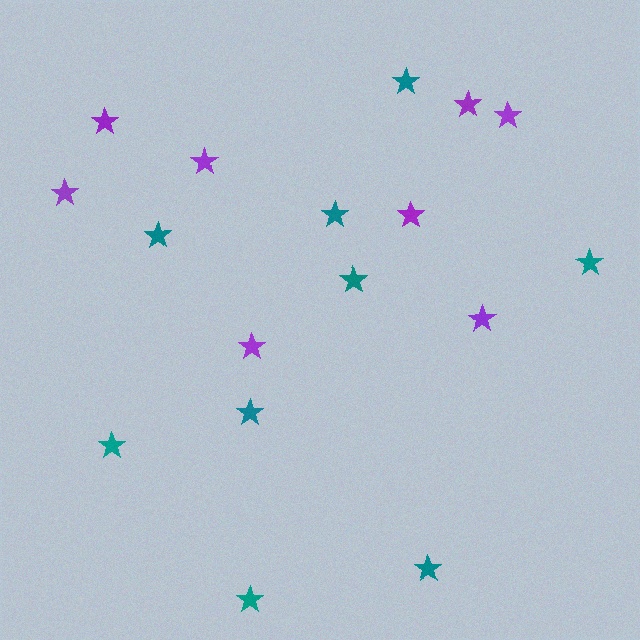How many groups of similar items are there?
There are 2 groups: one group of teal stars (9) and one group of purple stars (8).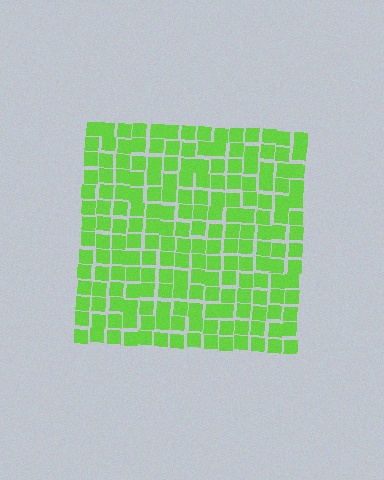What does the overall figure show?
The overall figure shows a square.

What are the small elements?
The small elements are squares.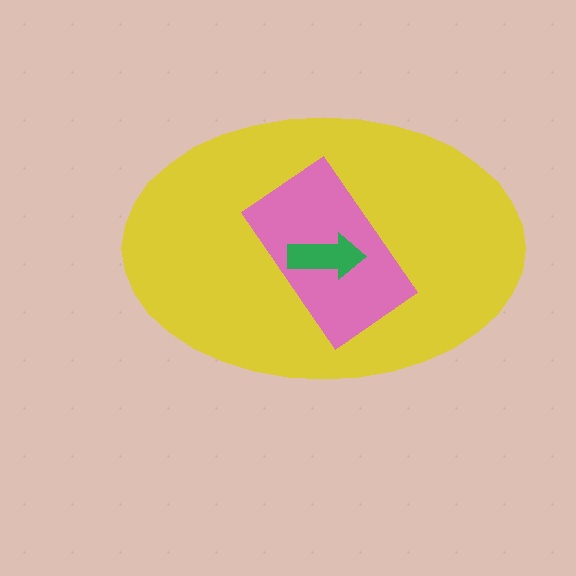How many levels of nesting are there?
3.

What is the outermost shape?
The yellow ellipse.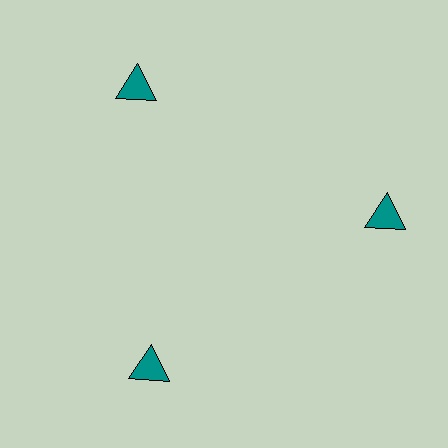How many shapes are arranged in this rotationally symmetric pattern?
There are 3 shapes, arranged in 3 groups of 1.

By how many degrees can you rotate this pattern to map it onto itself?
The pattern maps onto itself every 120 degrees of rotation.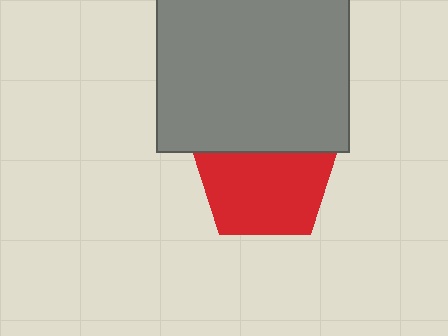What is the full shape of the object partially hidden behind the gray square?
The partially hidden object is a red pentagon.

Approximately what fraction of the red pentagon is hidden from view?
Roughly 33% of the red pentagon is hidden behind the gray square.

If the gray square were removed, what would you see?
You would see the complete red pentagon.